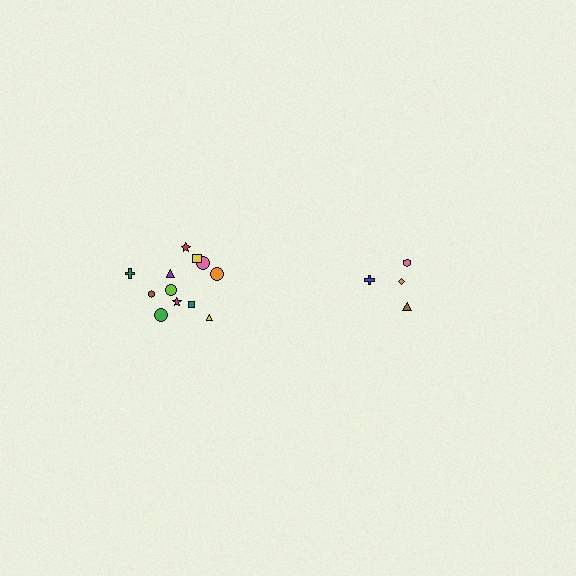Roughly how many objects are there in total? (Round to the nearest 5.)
Roughly 15 objects in total.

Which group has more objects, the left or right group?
The left group.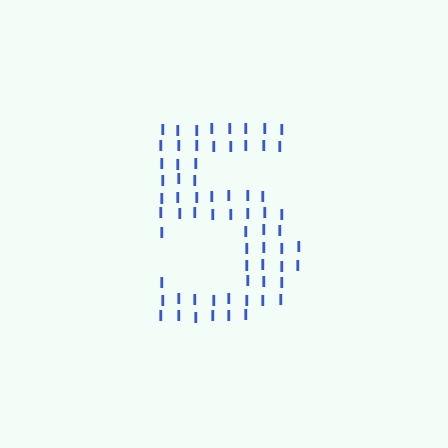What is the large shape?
The large shape is the digit 5.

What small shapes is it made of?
It is made of small letter I's.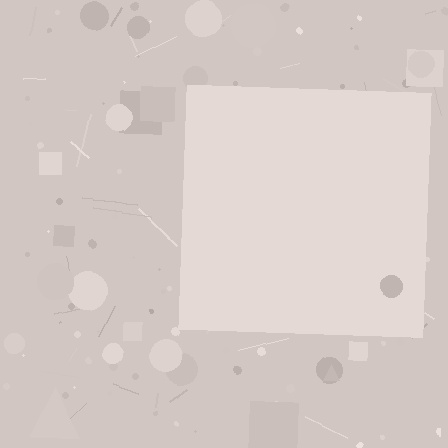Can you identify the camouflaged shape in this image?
The camouflaged shape is a square.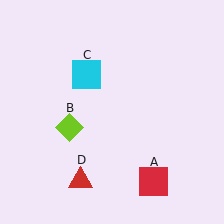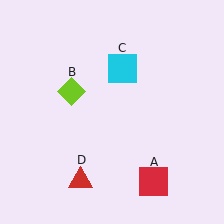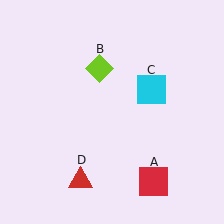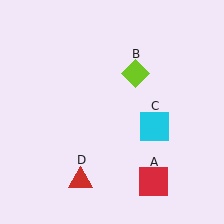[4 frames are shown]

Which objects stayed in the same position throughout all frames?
Red square (object A) and red triangle (object D) remained stationary.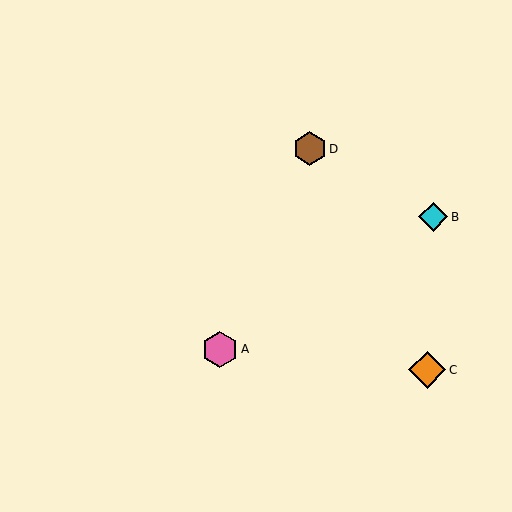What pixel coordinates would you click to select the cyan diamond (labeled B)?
Click at (433, 217) to select the cyan diamond B.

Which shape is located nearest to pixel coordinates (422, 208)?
The cyan diamond (labeled B) at (433, 217) is nearest to that location.